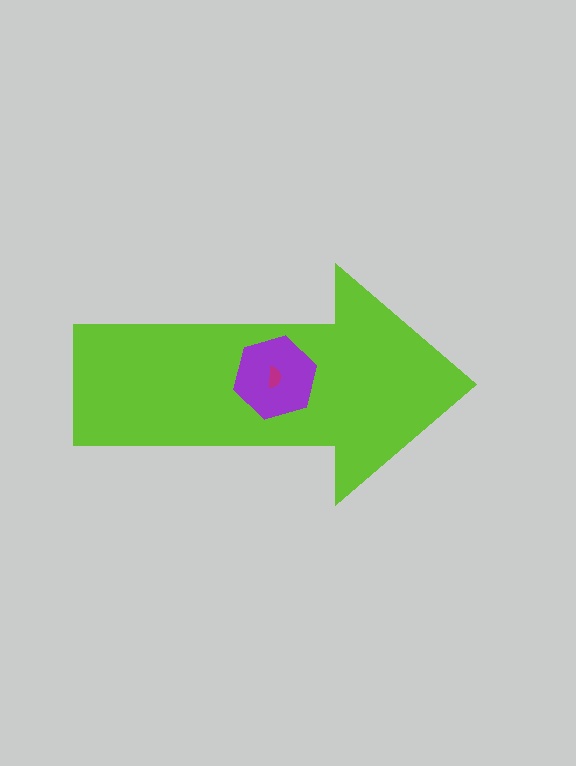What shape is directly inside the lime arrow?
The purple hexagon.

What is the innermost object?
The magenta semicircle.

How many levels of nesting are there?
3.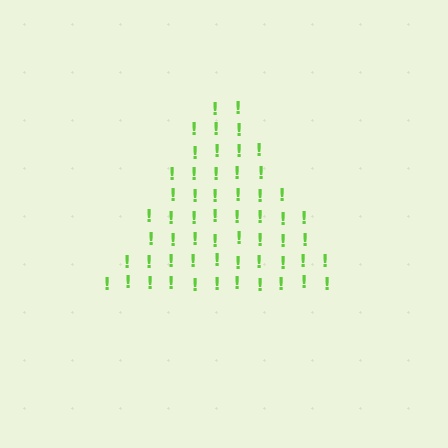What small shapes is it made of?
It is made of small exclamation marks.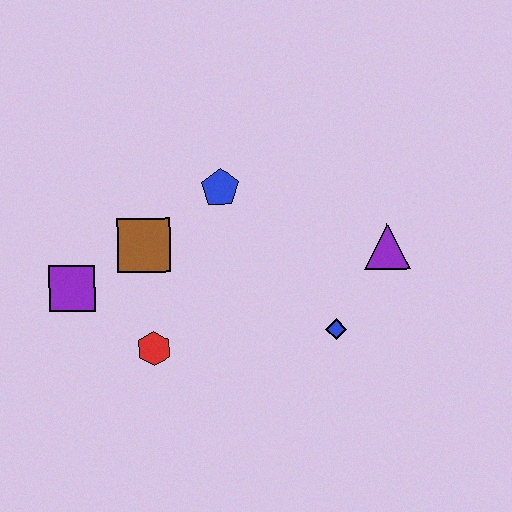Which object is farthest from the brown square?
The purple triangle is farthest from the brown square.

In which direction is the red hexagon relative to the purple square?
The red hexagon is to the right of the purple square.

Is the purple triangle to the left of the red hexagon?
No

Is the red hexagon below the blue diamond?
Yes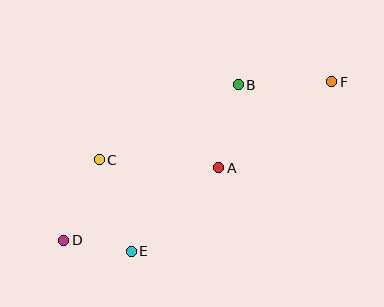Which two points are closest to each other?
Points D and E are closest to each other.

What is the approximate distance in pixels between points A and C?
The distance between A and C is approximately 120 pixels.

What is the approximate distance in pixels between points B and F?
The distance between B and F is approximately 93 pixels.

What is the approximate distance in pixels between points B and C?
The distance between B and C is approximately 158 pixels.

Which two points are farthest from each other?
Points D and F are farthest from each other.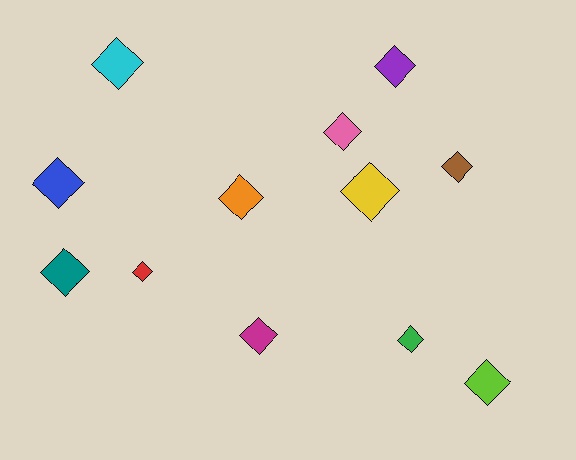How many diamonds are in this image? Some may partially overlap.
There are 12 diamonds.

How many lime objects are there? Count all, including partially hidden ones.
There is 1 lime object.